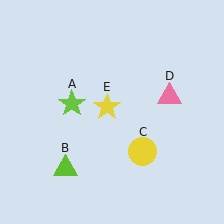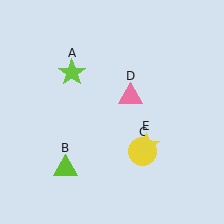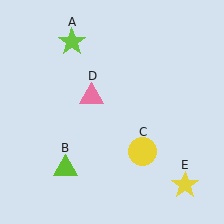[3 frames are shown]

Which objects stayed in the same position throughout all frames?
Lime triangle (object B) and yellow circle (object C) remained stationary.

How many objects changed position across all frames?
3 objects changed position: lime star (object A), pink triangle (object D), yellow star (object E).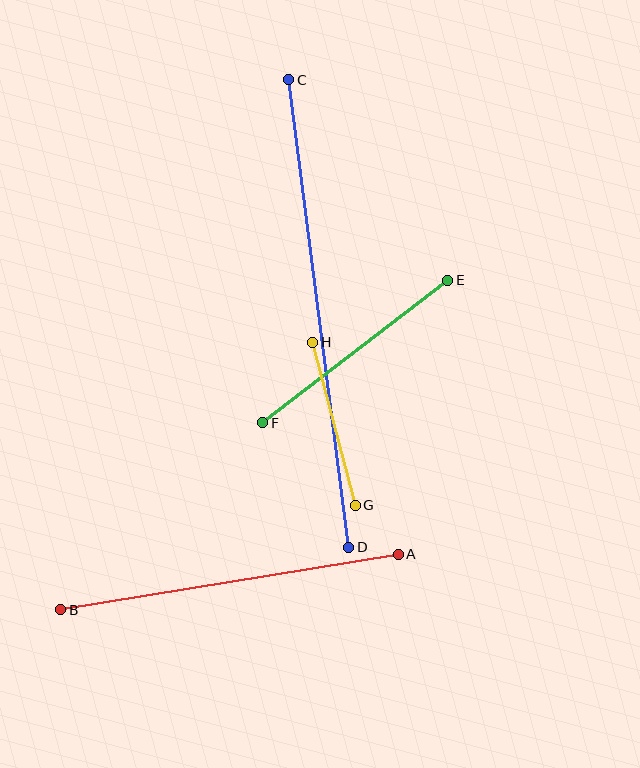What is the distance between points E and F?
The distance is approximately 234 pixels.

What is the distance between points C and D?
The distance is approximately 471 pixels.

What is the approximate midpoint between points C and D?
The midpoint is at approximately (319, 313) pixels.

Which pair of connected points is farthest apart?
Points C and D are farthest apart.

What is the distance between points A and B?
The distance is approximately 342 pixels.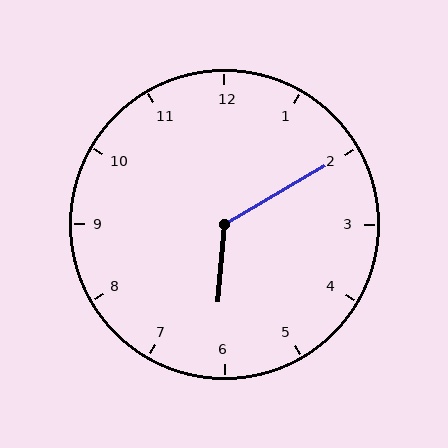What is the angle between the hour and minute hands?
Approximately 125 degrees.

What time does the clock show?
6:10.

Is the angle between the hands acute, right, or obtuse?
It is obtuse.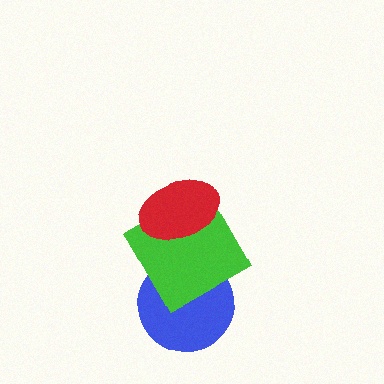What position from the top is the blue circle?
The blue circle is 3rd from the top.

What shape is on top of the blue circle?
The green square is on top of the blue circle.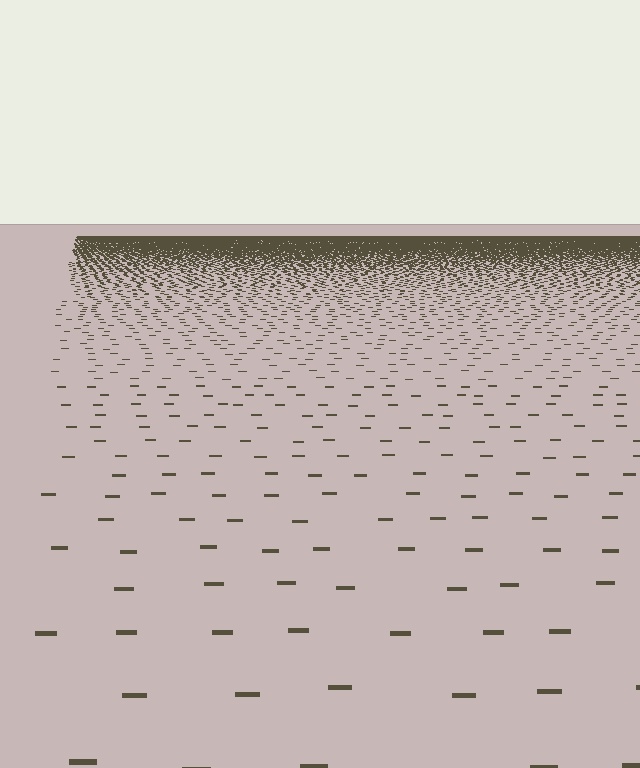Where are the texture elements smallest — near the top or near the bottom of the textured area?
Near the top.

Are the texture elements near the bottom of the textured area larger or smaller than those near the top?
Larger. Near the bottom, elements are closer to the viewer and appear at a bigger on-screen size.